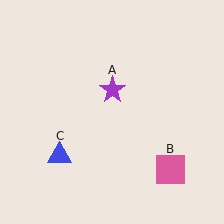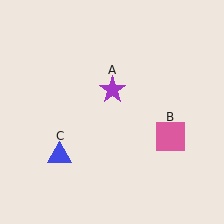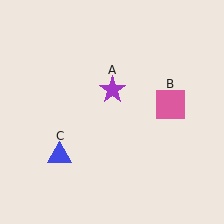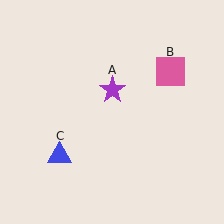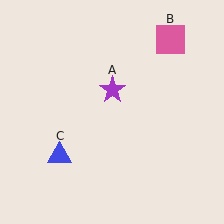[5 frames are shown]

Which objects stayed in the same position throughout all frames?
Purple star (object A) and blue triangle (object C) remained stationary.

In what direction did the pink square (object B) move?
The pink square (object B) moved up.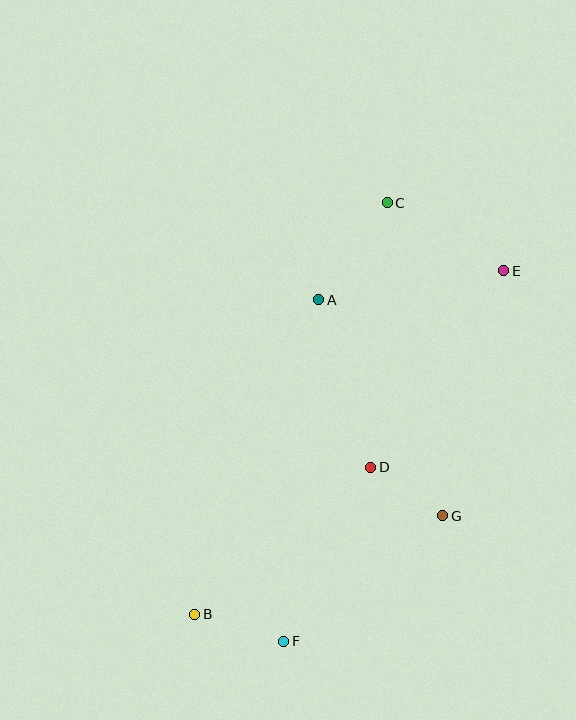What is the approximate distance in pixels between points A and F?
The distance between A and F is approximately 343 pixels.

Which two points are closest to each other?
Points D and G are closest to each other.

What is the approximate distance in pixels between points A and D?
The distance between A and D is approximately 175 pixels.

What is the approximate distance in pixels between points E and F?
The distance between E and F is approximately 431 pixels.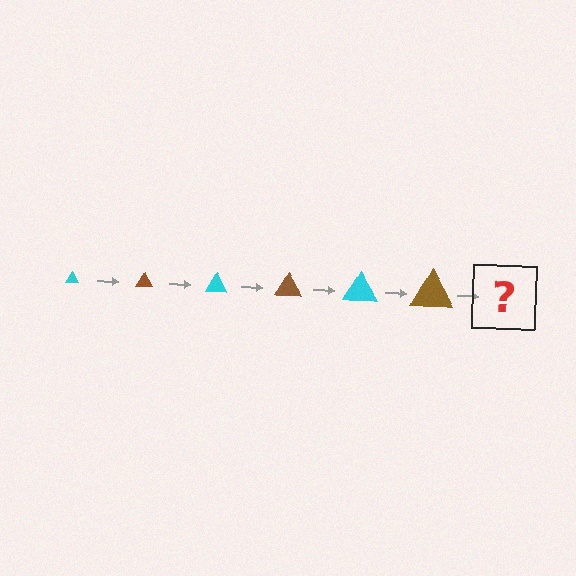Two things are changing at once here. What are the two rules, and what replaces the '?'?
The two rules are that the triangle grows larger each step and the color cycles through cyan and brown. The '?' should be a cyan triangle, larger than the previous one.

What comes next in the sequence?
The next element should be a cyan triangle, larger than the previous one.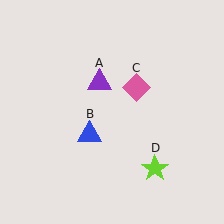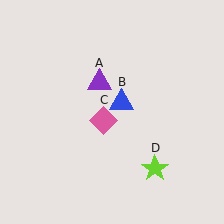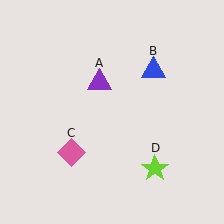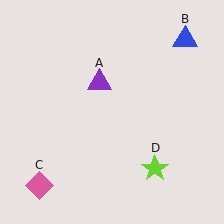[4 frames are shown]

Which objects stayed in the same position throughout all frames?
Purple triangle (object A) and lime star (object D) remained stationary.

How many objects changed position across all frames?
2 objects changed position: blue triangle (object B), pink diamond (object C).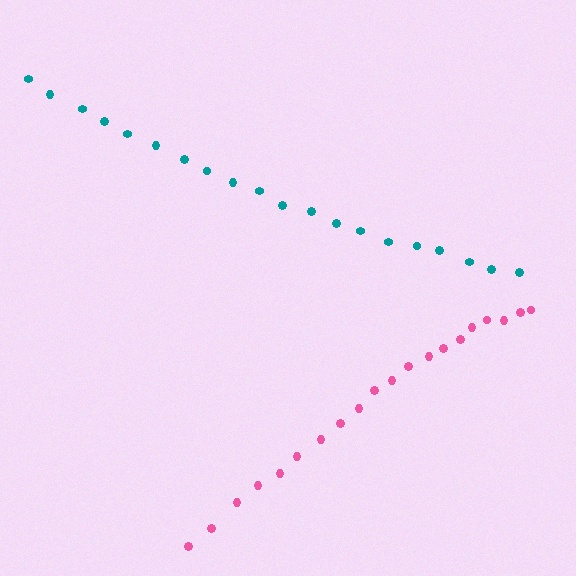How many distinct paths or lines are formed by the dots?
There are 2 distinct paths.